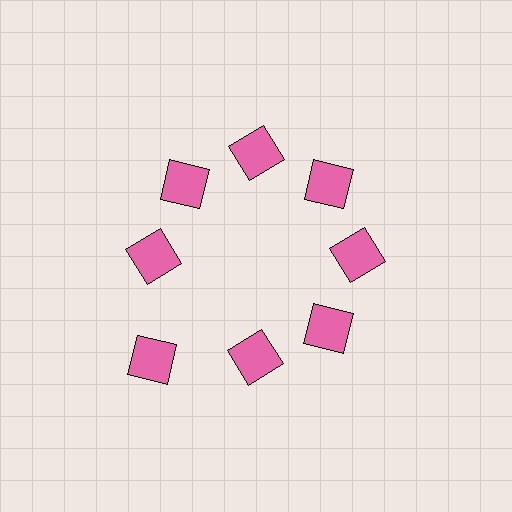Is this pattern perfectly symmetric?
No. The 8 pink squares are arranged in a ring, but one element near the 8 o'clock position is pushed outward from the center, breaking the 8-fold rotational symmetry.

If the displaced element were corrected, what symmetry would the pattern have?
It would have 8-fold rotational symmetry — the pattern would map onto itself every 45 degrees.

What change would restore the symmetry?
The symmetry would be restored by moving it inward, back onto the ring so that all 8 squares sit at equal angles and equal distance from the center.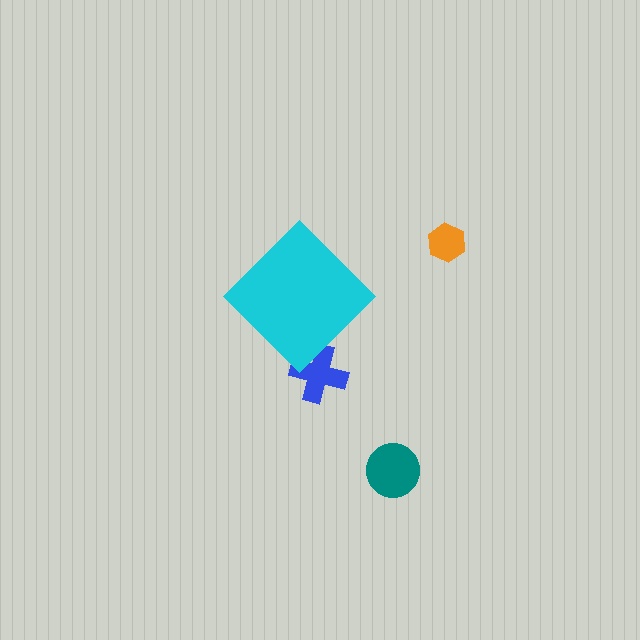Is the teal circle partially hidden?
No, the teal circle is fully visible.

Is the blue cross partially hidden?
Yes, the blue cross is partially hidden behind the cyan diamond.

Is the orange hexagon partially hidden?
No, the orange hexagon is fully visible.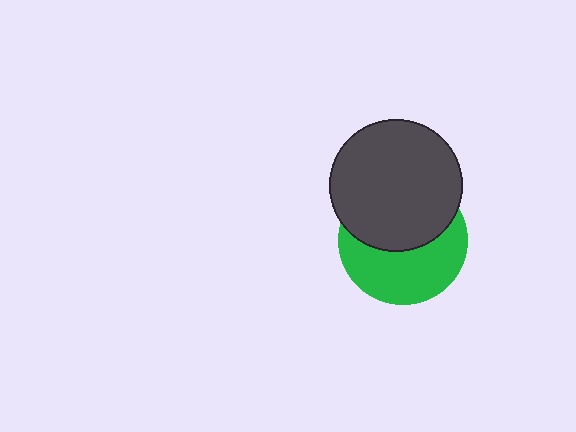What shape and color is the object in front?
The object in front is a dark gray circle.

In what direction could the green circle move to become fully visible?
The green circle could move down. That would shift it out from behind the dark gray circle entirely.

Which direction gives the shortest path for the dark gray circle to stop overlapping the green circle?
Moving up gives the shortest separation.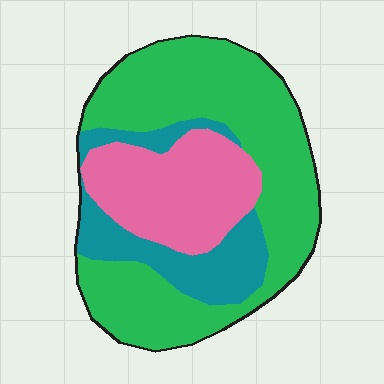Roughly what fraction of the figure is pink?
Pink takes up about one quarter (1/4) of the figure.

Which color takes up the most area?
Green, at roughly 55%.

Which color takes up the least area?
Teal, at roughly 20%.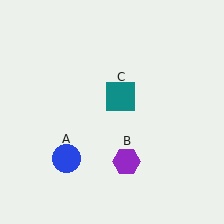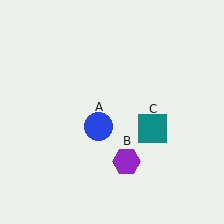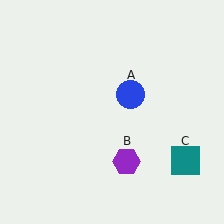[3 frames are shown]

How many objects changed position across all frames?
2 objects changed position: blue circle (object A), teal square (object C).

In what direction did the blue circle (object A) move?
The blue circle (object A) moved up and to the right.